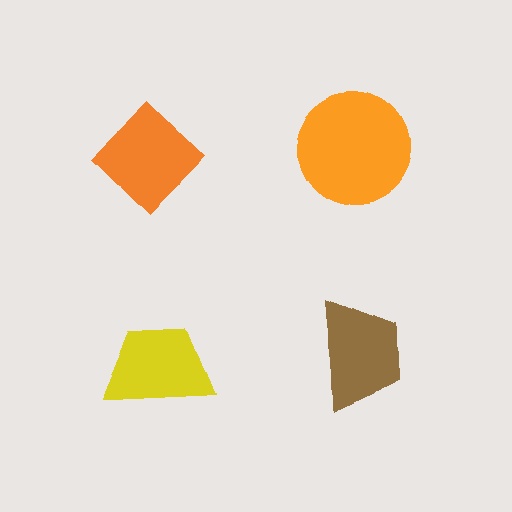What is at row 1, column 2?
An orange circle.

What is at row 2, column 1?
A yellow trapezoid.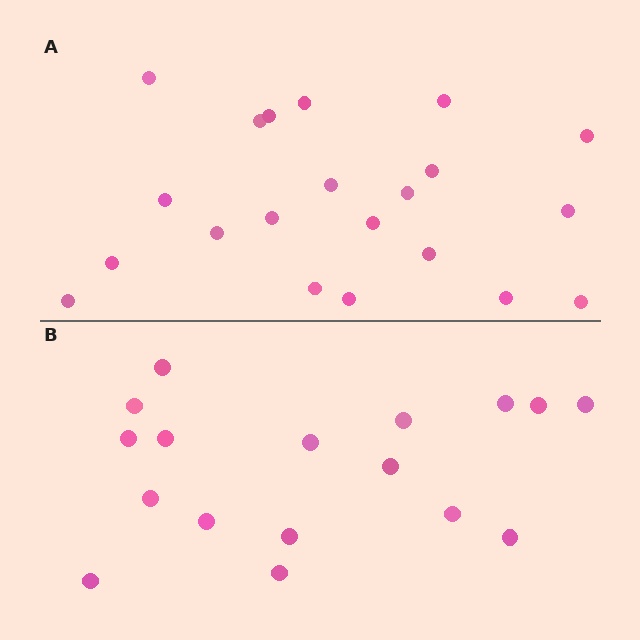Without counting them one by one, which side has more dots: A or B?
Region A (the top region) has more dots.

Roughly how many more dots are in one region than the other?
Region A has about 4 more dots than region B.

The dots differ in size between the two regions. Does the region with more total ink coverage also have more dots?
No. Region B has more total ink coverage because its dots are larger, but region A actually contains more individual dots. Total area can be misleading — the number of items is what matters here.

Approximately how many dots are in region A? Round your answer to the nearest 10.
About 20 dots. (The exact count is 21, which rounds to 20.)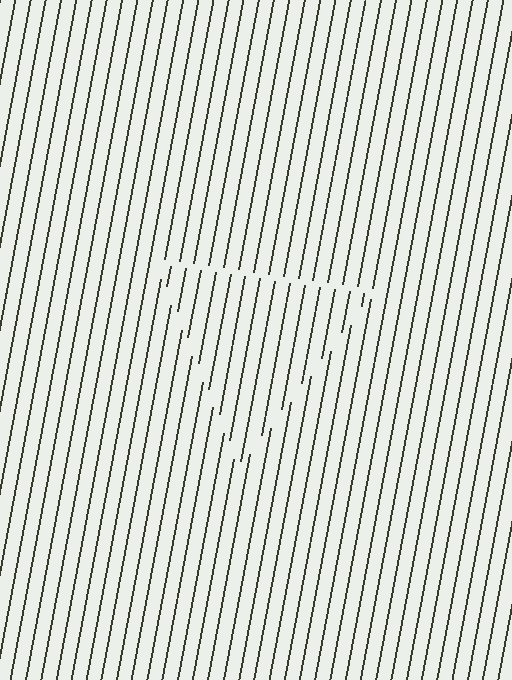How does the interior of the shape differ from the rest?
The interior of the shape contains the same grating, shifted by half a period — the contour is defined by the phase discontinuity where line-ends from the inner and outer gratings abut.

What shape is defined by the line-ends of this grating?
An illusory triangle. The interior of the shape contains the same grating, shifted by half a period — the contour is defined by the phase discontinuity where line-ends from the inner and outer gratings abut.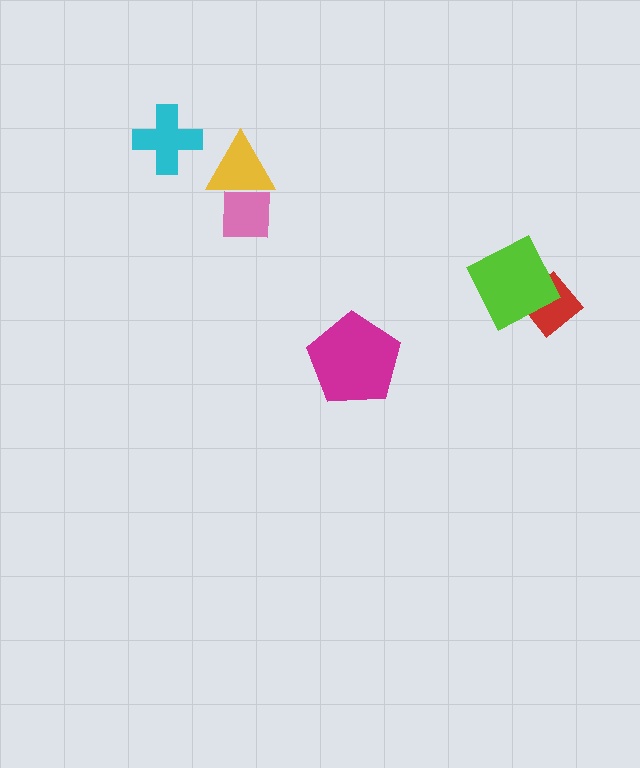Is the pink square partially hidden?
Yes, it is partially covered by another shape.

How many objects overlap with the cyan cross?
0 objects overlap with the cyan cross.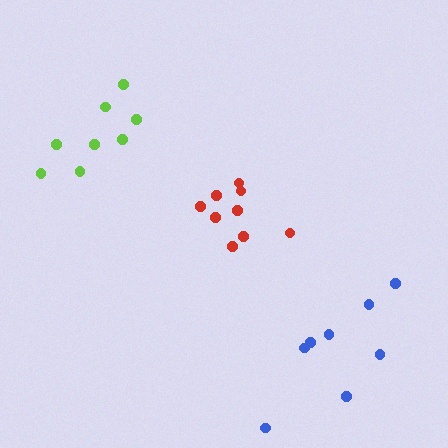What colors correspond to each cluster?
The clusters are colored: red, lime, blue.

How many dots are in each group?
Group 1: 9 dots, Group 2: 8 dots, Group 3: 8 dots (25 total).